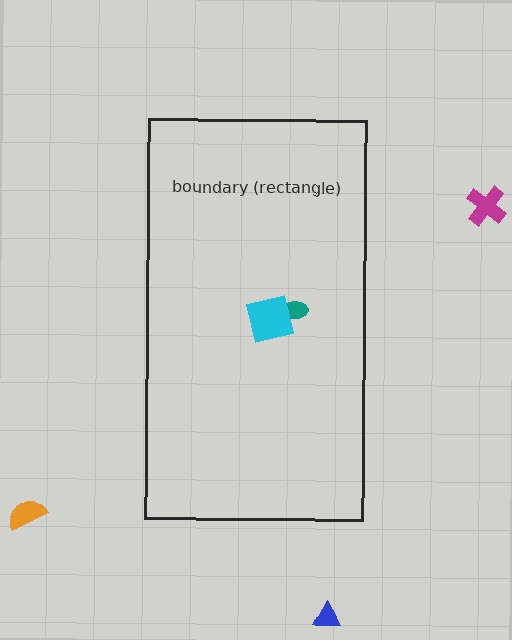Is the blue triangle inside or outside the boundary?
Outside.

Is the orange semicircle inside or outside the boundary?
Outside.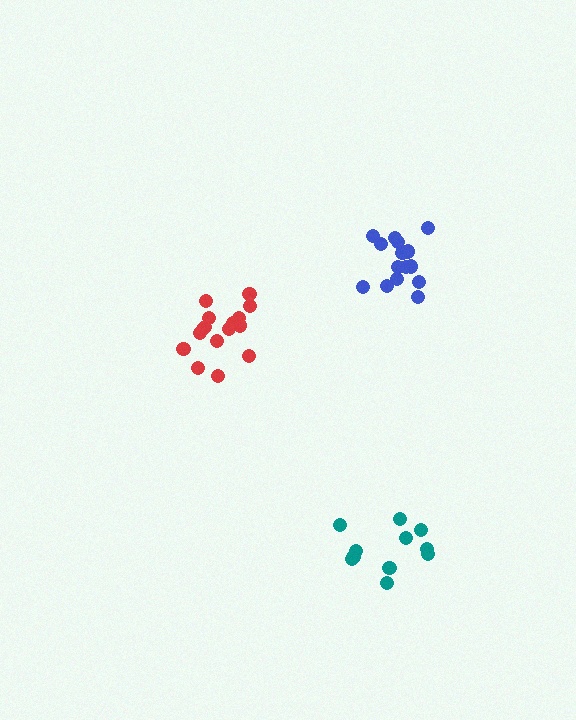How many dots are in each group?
Group 1: 16 dots, Group 2: 16 dots, Group 3: 11 dots (43 total).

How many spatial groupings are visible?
There are 3 spatial groupings.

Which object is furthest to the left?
The red cluster is leftmost.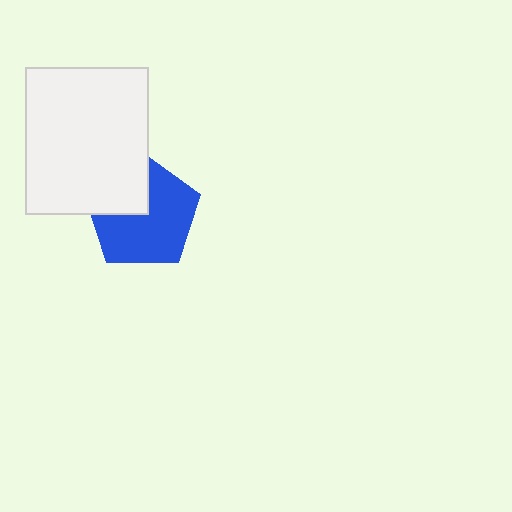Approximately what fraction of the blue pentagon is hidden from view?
Roughly 31% of the blue pentagon is hidden behind the white rectangle.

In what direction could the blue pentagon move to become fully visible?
The blue pentagon could move toward the lower-right. That would shift it out from behind the white rectangle entirely.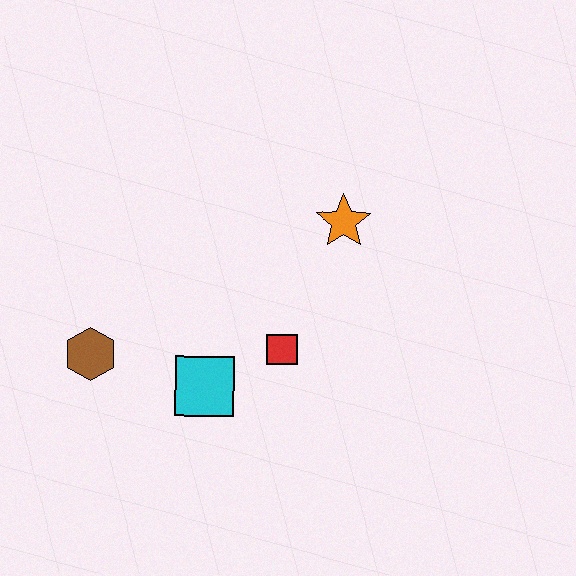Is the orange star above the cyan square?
Yes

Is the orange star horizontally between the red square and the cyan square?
No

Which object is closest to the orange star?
The red square is closest to the orange star.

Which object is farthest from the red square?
The brown hexagon is farthest from the red square.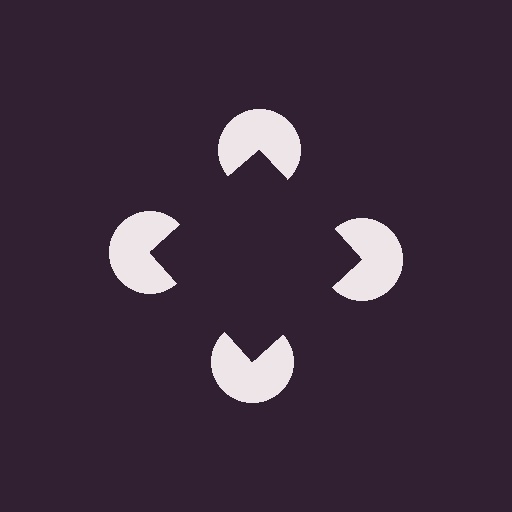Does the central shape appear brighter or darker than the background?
It typically appears slightly darker than the background, even though no actual brightness change is drawn.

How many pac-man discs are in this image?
There are 4 — one at each vertex of the illusory square.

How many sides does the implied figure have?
4 sides.